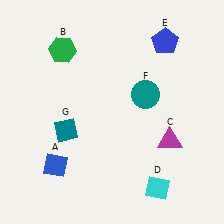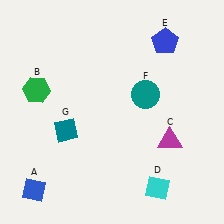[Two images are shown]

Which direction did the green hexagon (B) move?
The green hexagon (B) moved down.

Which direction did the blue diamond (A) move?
The blue diamond (A) moved down.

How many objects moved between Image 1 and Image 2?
2 objects moved between the two images.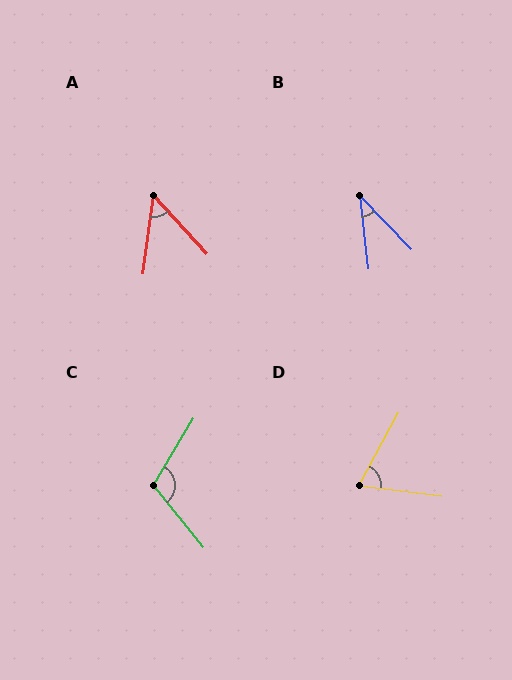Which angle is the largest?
C, at approximately 110 degrees.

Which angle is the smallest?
B, at approximately 37 degrees.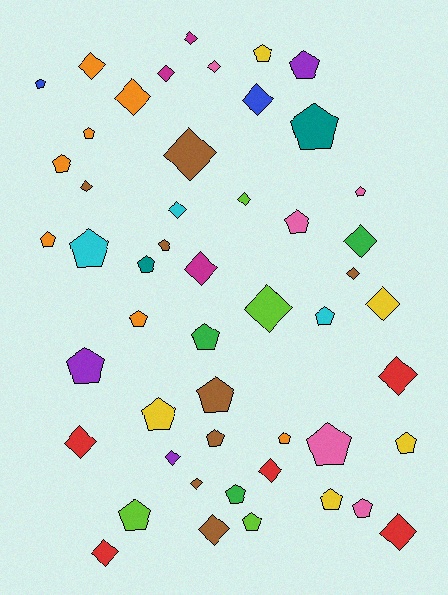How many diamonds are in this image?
There are 23 diamonds.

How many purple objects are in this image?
There are 3 purple objects.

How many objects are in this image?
There are 50 objects.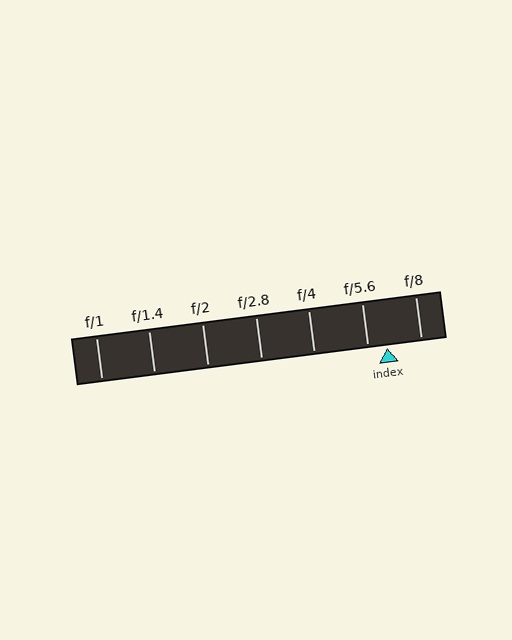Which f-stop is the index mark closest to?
The index mark is closest to f/5.6.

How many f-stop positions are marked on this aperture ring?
There are 7 f-stop positions marked.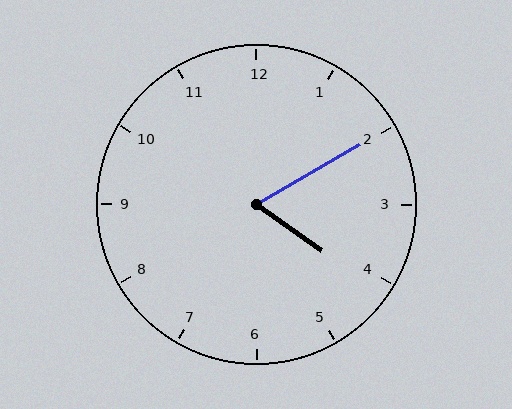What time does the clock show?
4:10.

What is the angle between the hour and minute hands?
Approximately 65 degrees.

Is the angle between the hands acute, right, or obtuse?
It is acute.